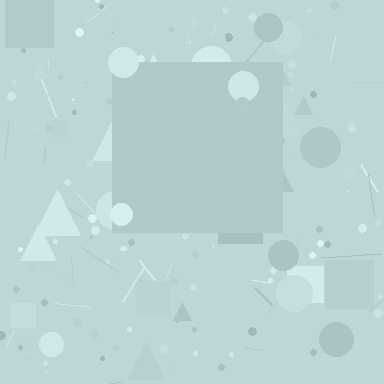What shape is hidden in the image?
A square is hidden in the image.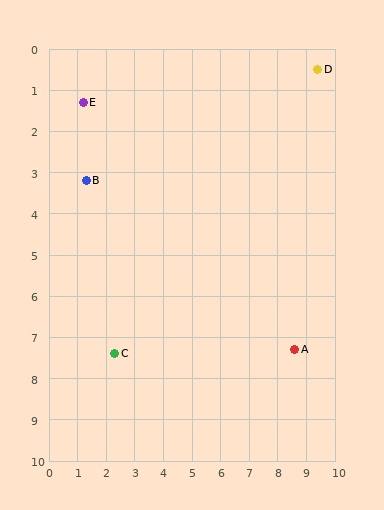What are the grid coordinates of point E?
Point E is at approximately (1.2, 1.3).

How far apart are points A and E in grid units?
Points A and E are about 9.5 grid units apart.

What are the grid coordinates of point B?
Point B is at approximately (1.3, 3.2).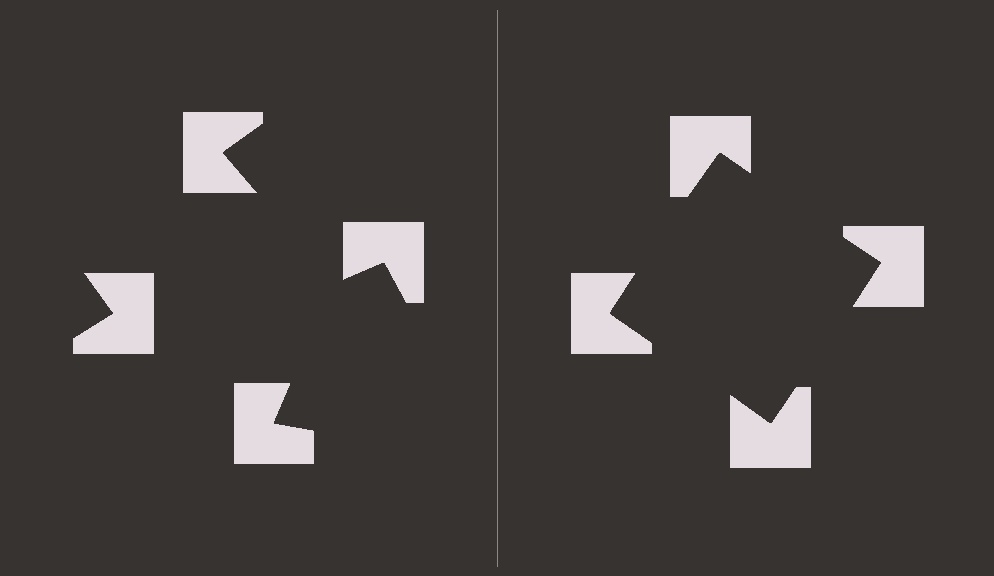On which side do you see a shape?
An illusory square appears on the right side. On the left side the wedge cuts are rotated, so no coherent shape forms.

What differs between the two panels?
The notched squares are positioned identically on both sides; only the wedge orientations differ. On the right they align to a square; on the left they are misaligned.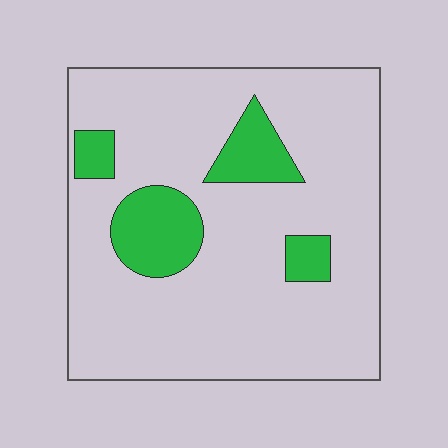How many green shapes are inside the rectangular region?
4.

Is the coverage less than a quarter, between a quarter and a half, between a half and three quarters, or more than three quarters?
Less than a quarter.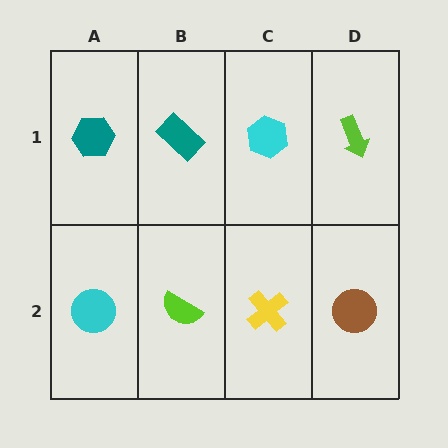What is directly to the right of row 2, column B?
A yellow cross.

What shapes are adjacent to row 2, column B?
A teal rectangle (row 1, column B), a cyan circle (row 2, column A), a yellow cross (row 2, column C).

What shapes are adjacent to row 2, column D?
A lime arrow (row 1, column D), a yellow cross (row 2, column C).